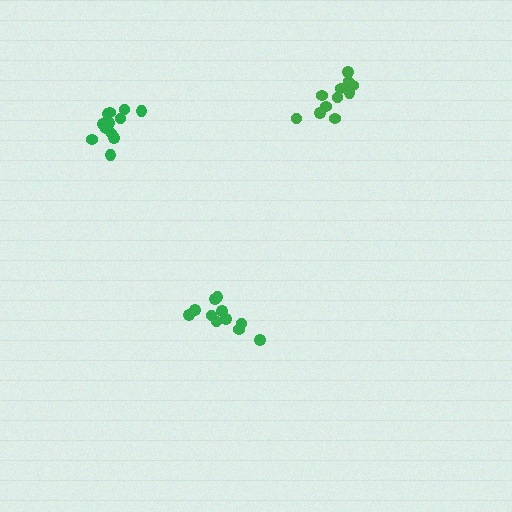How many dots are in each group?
Group 1: 12 dots, Group 2: 11 dots, Group 3: 12 dots (35 total).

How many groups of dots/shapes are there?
There are 3 groups.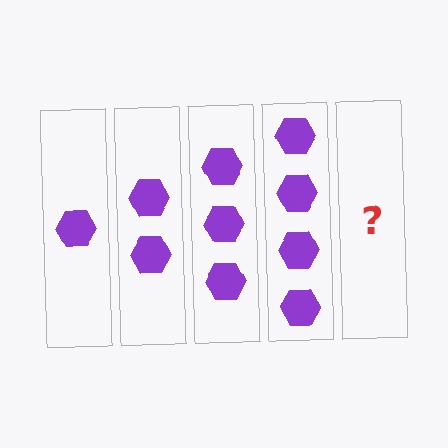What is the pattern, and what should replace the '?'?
The pattern is that each step adds one more hexagon. The '?' should be 5 hexagons.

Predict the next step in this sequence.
The next step is 5 hexagons.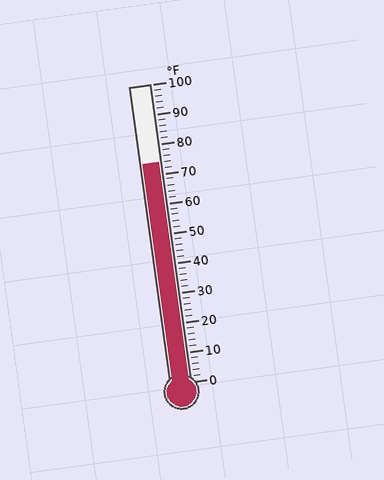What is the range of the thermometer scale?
The thermometer scale ranges from 0°F to 100°F.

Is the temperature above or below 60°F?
The temperature is above 60°F.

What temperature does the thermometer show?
The thermometer shows approximately 74°F.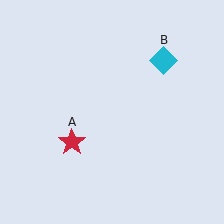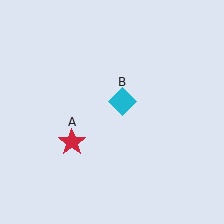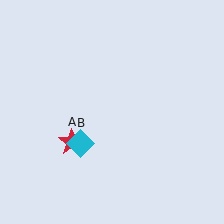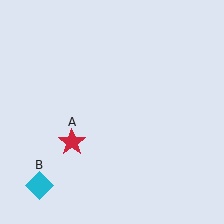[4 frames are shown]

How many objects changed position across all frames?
1 object changed position: cyan diamond (object B).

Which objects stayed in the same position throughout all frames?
Red star (object A) remained stationary.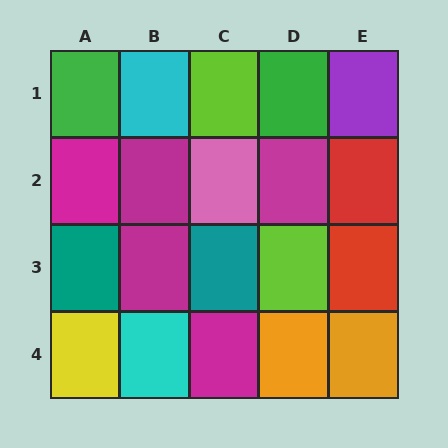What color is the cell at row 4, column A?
Yellow.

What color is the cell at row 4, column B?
Cyan.